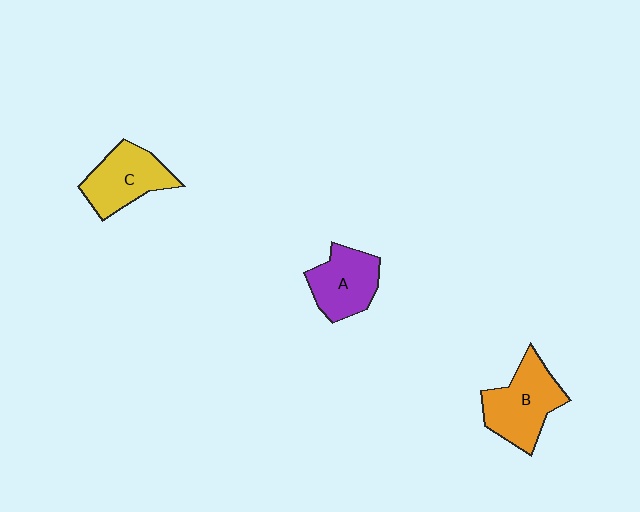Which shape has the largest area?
Shape B (orange).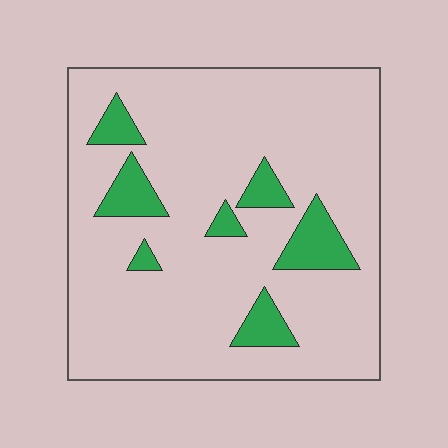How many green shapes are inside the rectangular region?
7.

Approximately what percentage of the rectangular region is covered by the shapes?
Approximately 15%.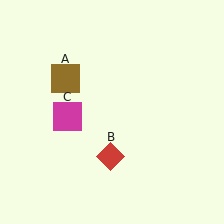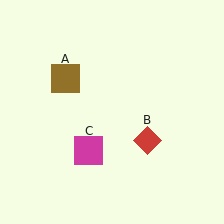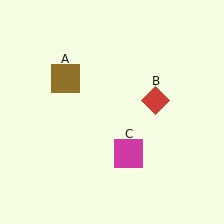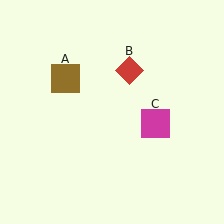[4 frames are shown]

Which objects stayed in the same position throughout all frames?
Brown square (object A) remained stationary.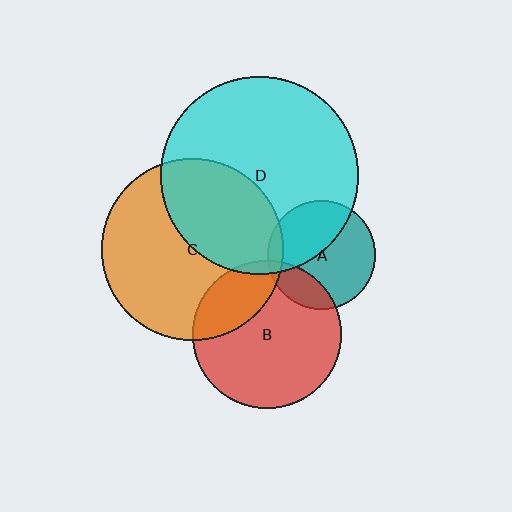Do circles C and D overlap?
Yes.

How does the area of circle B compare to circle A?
Approximately 1.9 times.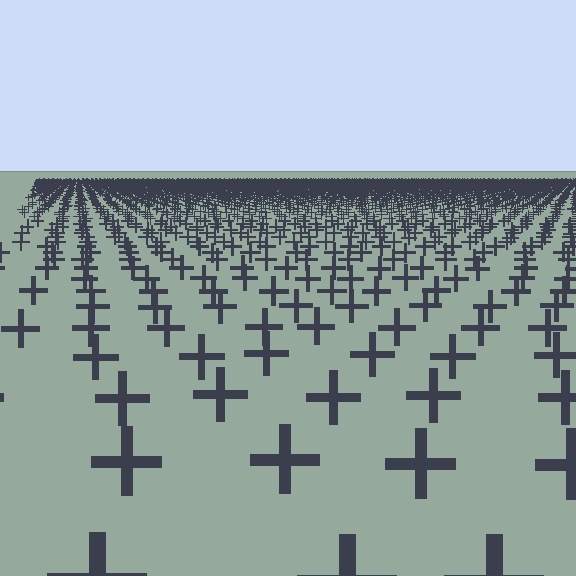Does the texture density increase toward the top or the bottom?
Density increases toward the top.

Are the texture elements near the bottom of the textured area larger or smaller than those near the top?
Larger. Near the bottom, elements are closer to the viewer and appear at a bigger on-screen size.